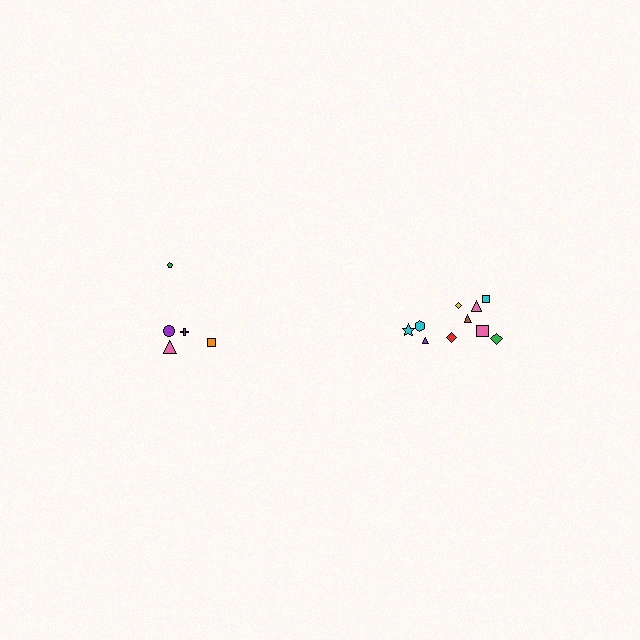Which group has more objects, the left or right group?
The right group.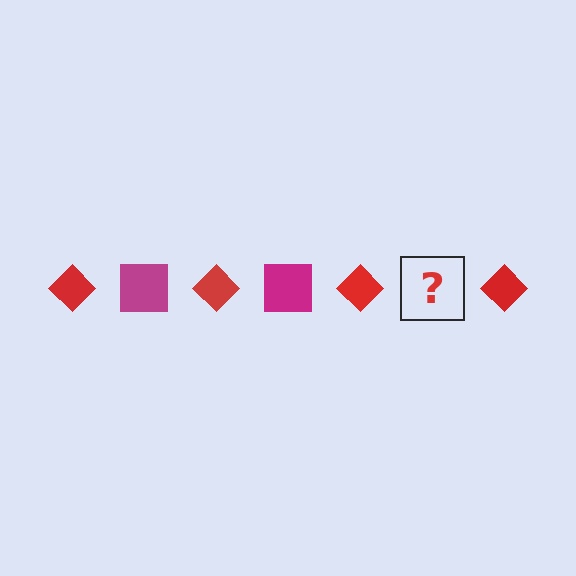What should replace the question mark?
The question mark should be replaced with a magenta square.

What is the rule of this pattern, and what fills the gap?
The rule is that the pattern alternates between red diamond and magenta square. The gap should be filled with a magenta square.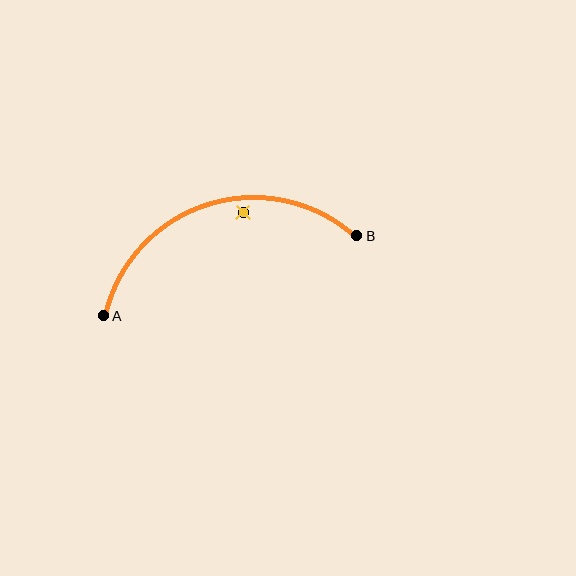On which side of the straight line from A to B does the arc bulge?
The arc bulges above the straight line connecting A and B.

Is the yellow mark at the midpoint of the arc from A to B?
No — the yellow mark does not lie on the arc at all. It sits slightly inside the curve.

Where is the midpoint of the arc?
The arc midpoint is the point on the curve farthest from the straight line joining A and B. It sits above that line.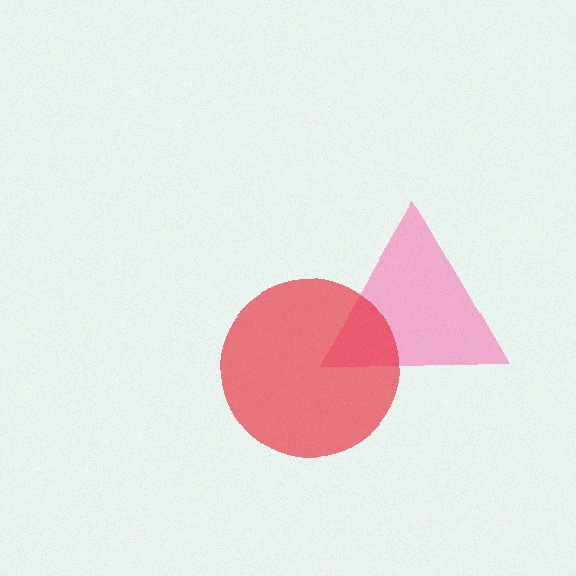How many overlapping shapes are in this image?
There are 2 overlapping shapes in the image.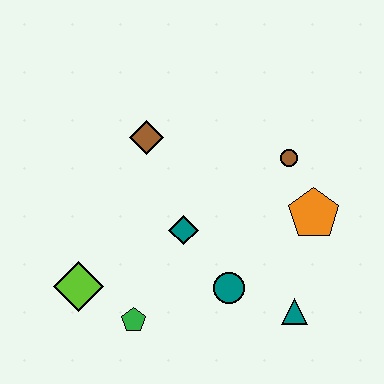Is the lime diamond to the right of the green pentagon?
No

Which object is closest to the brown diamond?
The teal diamond is closest to the brown diamond.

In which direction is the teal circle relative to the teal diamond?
The teal circle is below the teal diamond.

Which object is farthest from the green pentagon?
The brown circle is farthest from the green pentagon.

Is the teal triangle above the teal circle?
No